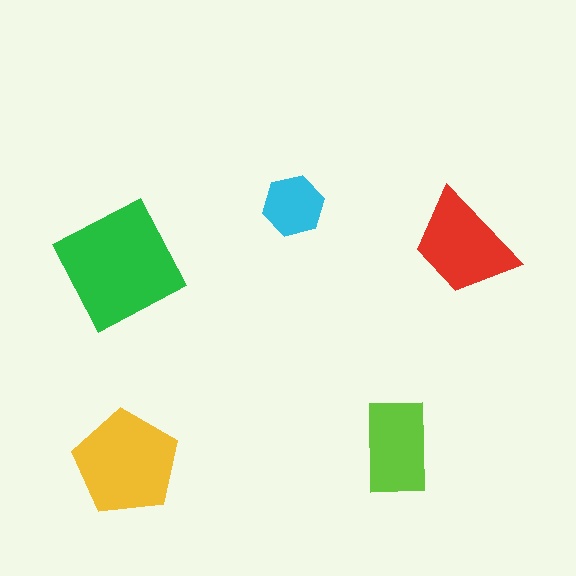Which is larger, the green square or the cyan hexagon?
The green square.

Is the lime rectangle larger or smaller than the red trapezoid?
Smaller.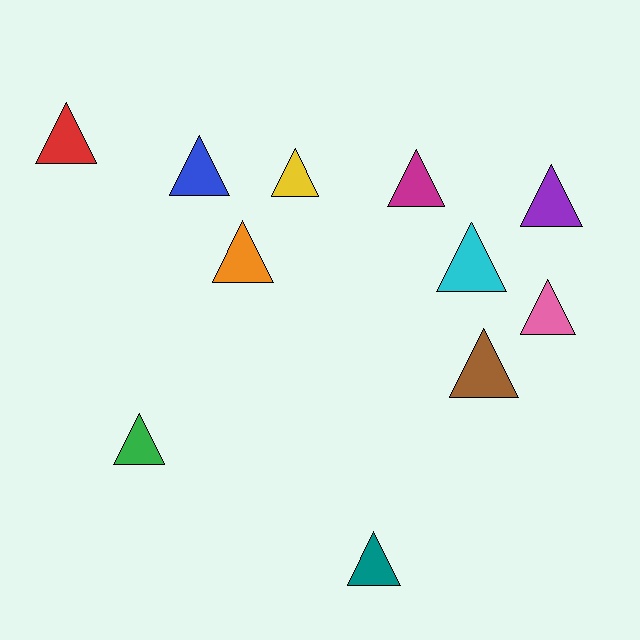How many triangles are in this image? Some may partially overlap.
There are 11 triangles.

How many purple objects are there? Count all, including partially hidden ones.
There is 1 purple object.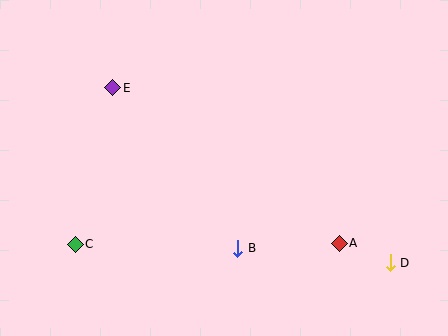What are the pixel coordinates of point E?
Point E is at (113, 88).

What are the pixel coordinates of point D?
Point D is at (390, 263).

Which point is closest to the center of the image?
Point B at (238, 248) is closest to the center.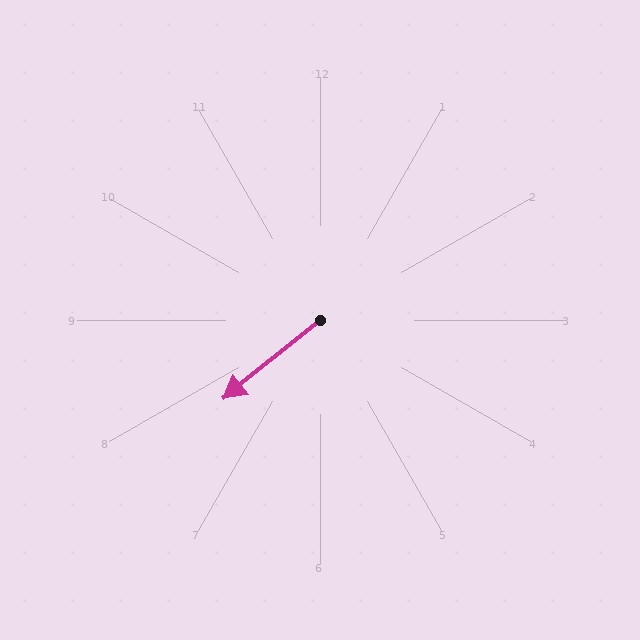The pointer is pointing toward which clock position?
Roughly 8 o'clock.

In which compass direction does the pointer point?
Southwest.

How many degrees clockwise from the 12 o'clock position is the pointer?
Approximately 231 degrees.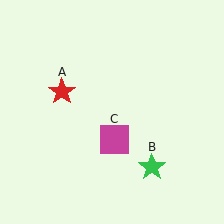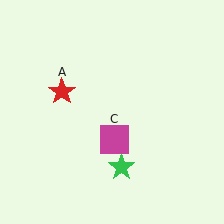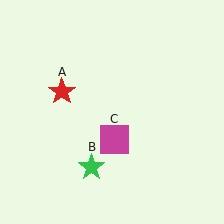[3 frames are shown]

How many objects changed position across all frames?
1 object changed position: green star (object B).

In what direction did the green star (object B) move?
The green star (object B) moved left.